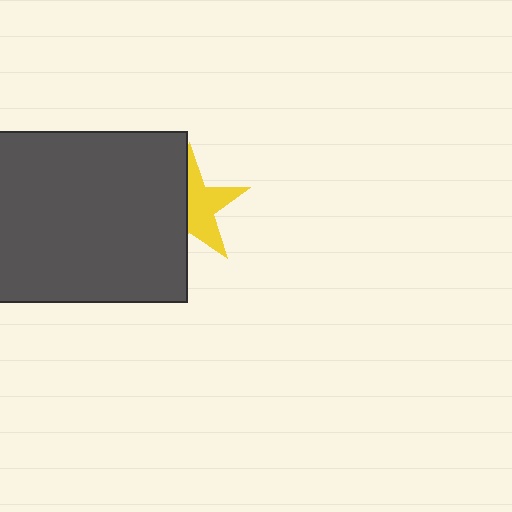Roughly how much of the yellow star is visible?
About half of it is visible (roughly 53%).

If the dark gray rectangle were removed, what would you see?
You would see the complete yellow star.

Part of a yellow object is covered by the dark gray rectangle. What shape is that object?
It is a star.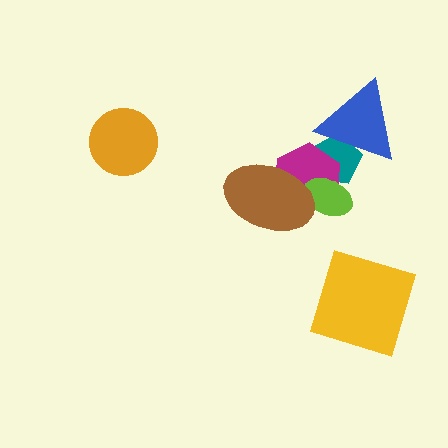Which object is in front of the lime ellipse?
The brown ellipse is in front of the lime ellipse.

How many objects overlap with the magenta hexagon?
3 objects overlap with the magenta hexagon.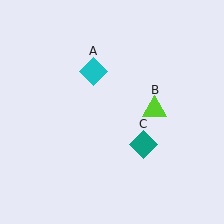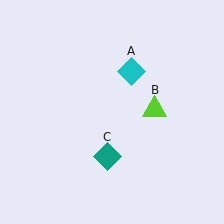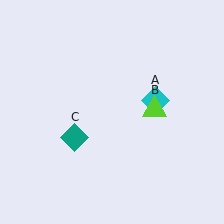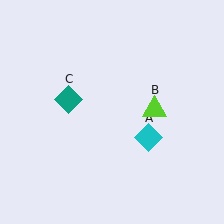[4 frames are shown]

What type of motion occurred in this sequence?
The cyan diamond (object A), teal diamond (object C) rotated clockwise around the center of the scene.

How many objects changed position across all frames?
2 objects changed position: cyan diamond (object A), teal diamond (object C).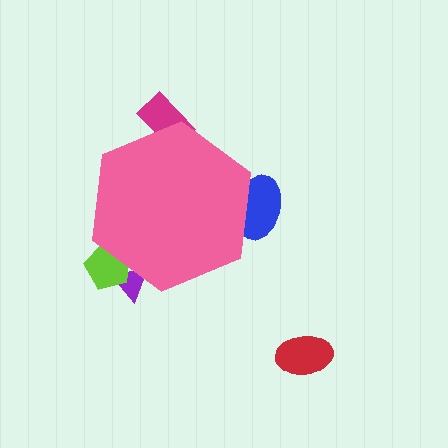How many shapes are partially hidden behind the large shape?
4 shapes are partially hidden.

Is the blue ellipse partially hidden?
Yes, the blue ellipse is partially hidden behind the pink hexagon.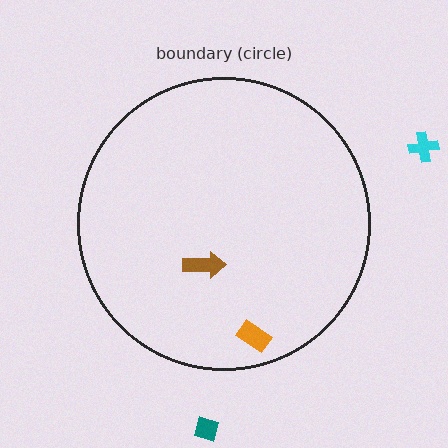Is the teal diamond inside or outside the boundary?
Outside.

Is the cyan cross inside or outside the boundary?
Outside.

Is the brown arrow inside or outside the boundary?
Inside.